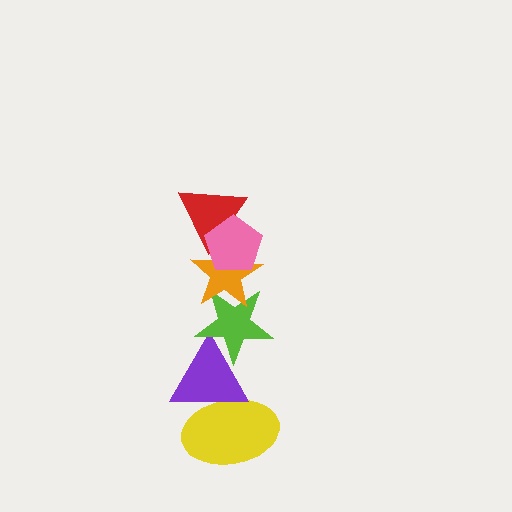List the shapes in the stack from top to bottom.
From top to bottom: the pink pentagon, the red triangle, the orange star, the lime star, the purple triangle, the yellow ellipse.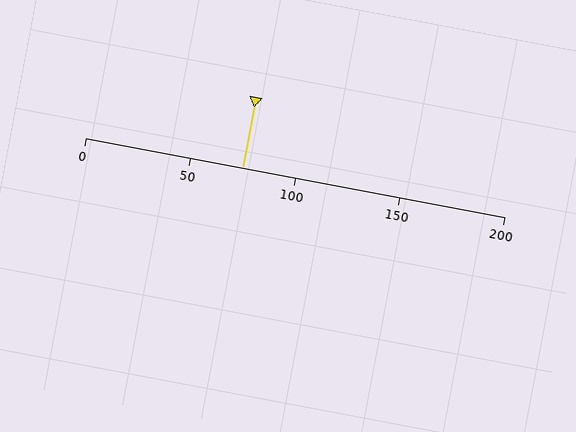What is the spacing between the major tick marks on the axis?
The major ticks are spaced 50 apart.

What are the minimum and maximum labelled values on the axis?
The axis runs from 0 to 200.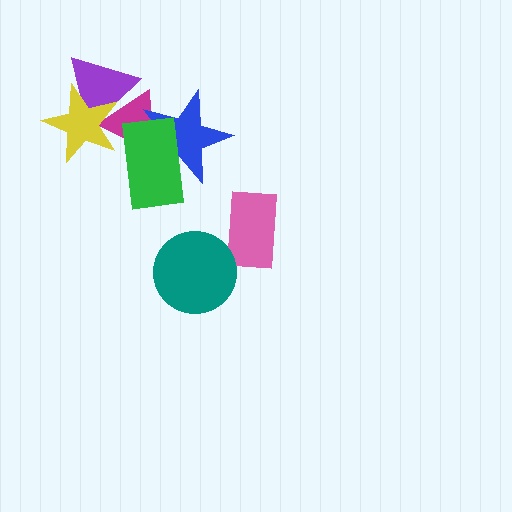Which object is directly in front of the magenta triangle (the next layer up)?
The blue star is directly in front of the magenta triangle.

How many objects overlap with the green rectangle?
2 objects overlap with the green rectangle.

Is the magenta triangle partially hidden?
Yes, it is partially covered by another shape.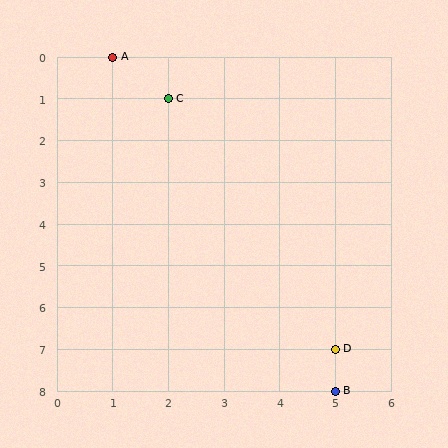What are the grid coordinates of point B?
Point B is at grid coordinates (5, 8).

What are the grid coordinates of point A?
Point A is at grid coordinates (1, 0).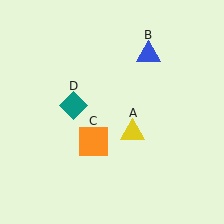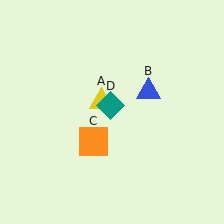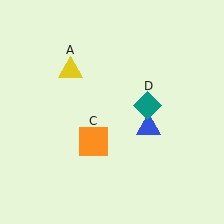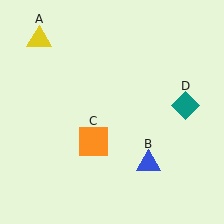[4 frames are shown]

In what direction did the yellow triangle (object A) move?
The yellow triangle (object A) moved up and to the left.